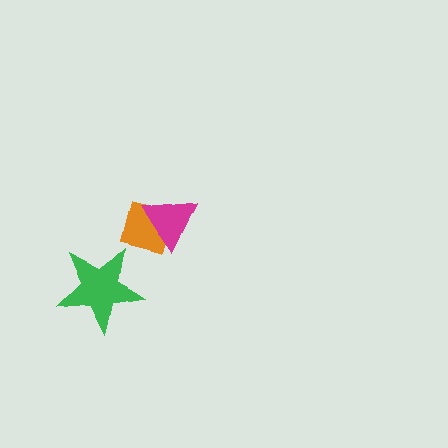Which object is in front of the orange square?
The magenta triangle is in front of the orange square.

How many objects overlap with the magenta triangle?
1 object overlaps with the magenta triangle.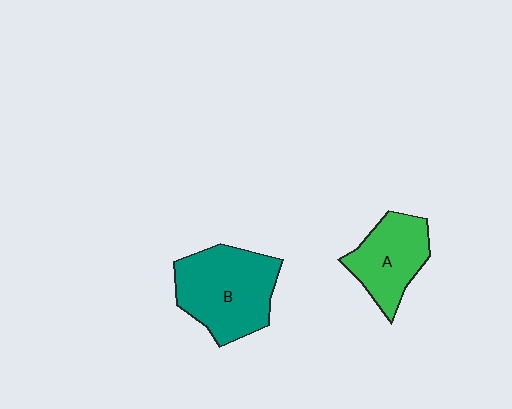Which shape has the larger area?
Shape B (teal).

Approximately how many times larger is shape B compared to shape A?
Approximately 1.4 times.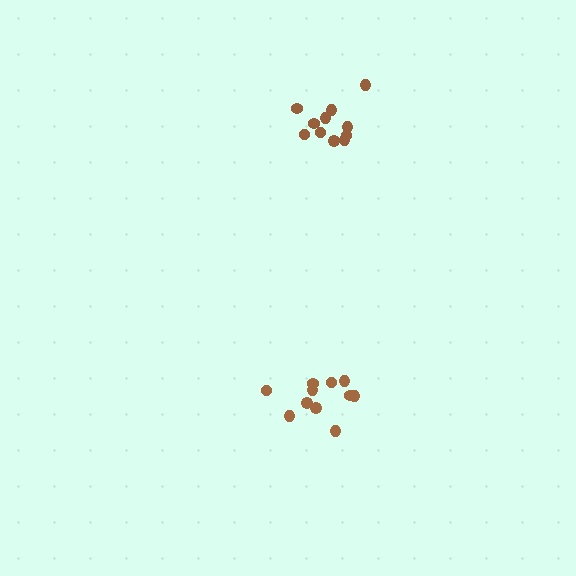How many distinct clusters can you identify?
There are 2 distinct clusters.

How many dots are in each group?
Group 1: 11 dots, Group 2: 11 dots (22 total).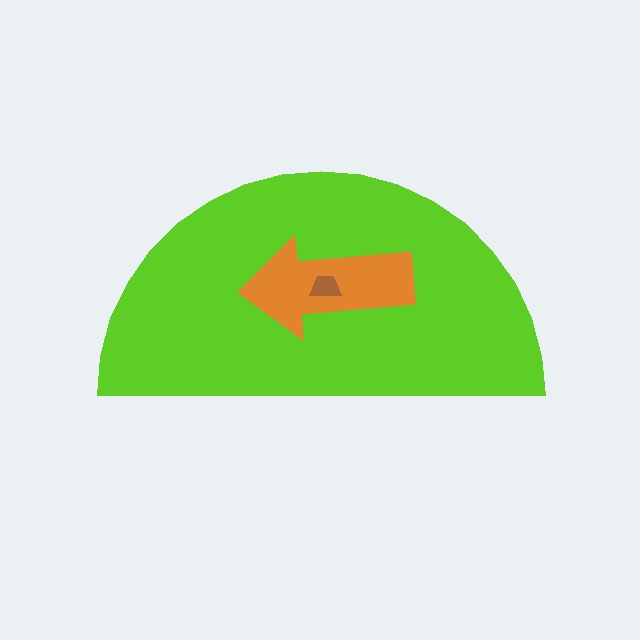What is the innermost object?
The brown trapezoid.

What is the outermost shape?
The lime semicircle.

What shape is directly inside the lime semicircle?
The orange arrow.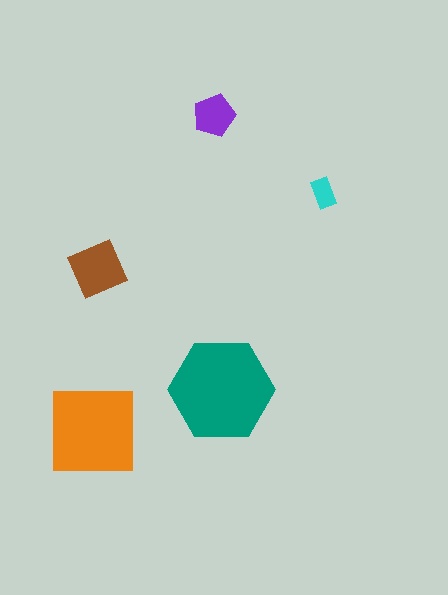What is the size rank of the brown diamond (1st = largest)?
3rd.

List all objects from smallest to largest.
The cyan rectangle, the purple pentagon, the brown diamond, the orange square, the teal hexagon.